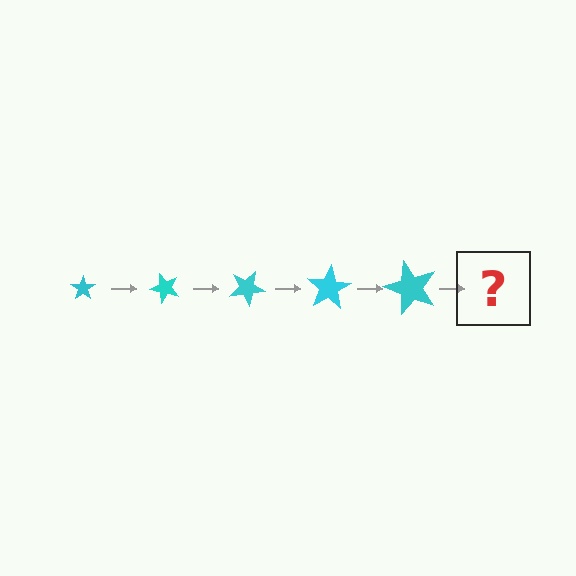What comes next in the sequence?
The next element should be a star, larger than the previous one and rotated 250 degrees from the start.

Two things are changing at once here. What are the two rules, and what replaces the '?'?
The two rules are that the star grows larger each step and it rotates 50 degrees each step. The '?' should be a star, larger than the previous one and rotated 250 degrees from the start.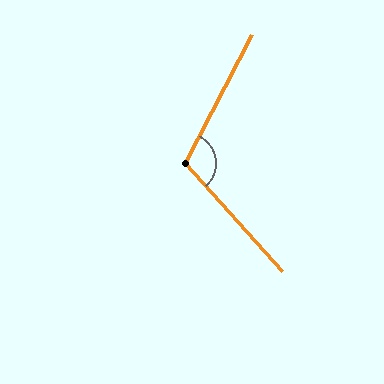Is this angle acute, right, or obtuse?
It is obtuse.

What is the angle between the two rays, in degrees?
Approximately 110 degrees.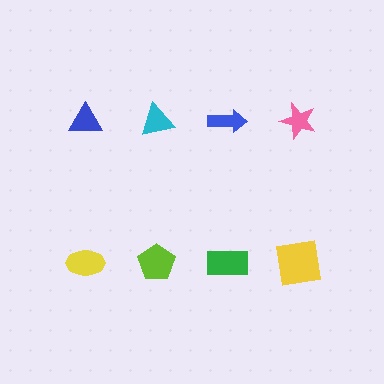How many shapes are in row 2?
4 shapes.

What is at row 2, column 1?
A yellow ellipse.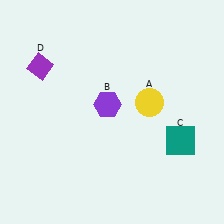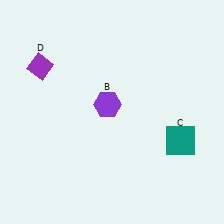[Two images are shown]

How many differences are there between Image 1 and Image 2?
There is 1 difference between the two images.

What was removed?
The yellow circle (A) was removed in Image 2.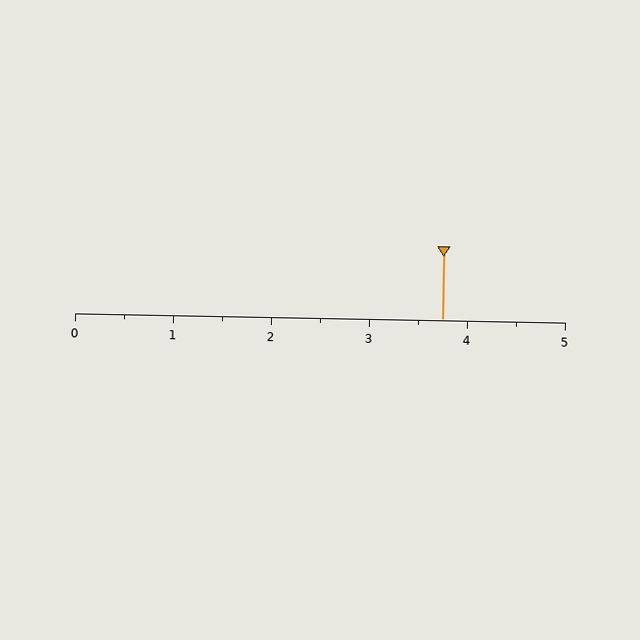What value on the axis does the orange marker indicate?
The marker indicates approximately 3.8.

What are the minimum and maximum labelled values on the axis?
The axis runs from 0 to 5.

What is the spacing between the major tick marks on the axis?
The major ticks are spaced 1 apart.